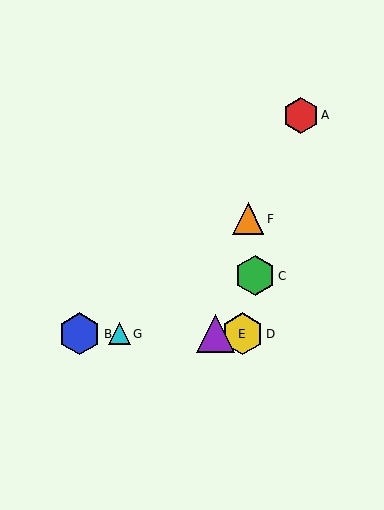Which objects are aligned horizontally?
Objects B, D, E, G are aligned horizontally.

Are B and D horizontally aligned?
Yes, both are at y≈334.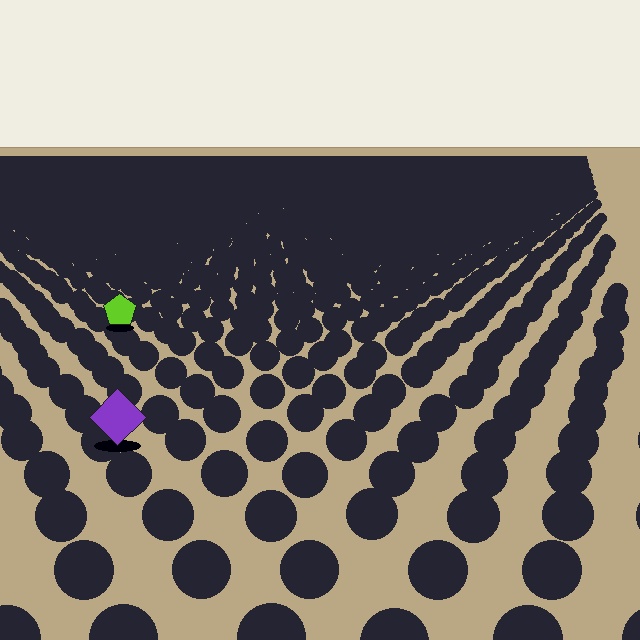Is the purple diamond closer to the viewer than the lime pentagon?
Yes. The purple diamond is closer — you can tell from the texture gradient: the ground texture is coarser near it.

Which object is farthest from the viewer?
The lime pentagon is farthest from the viewer. It appears smaller and the ground texture around it is denser.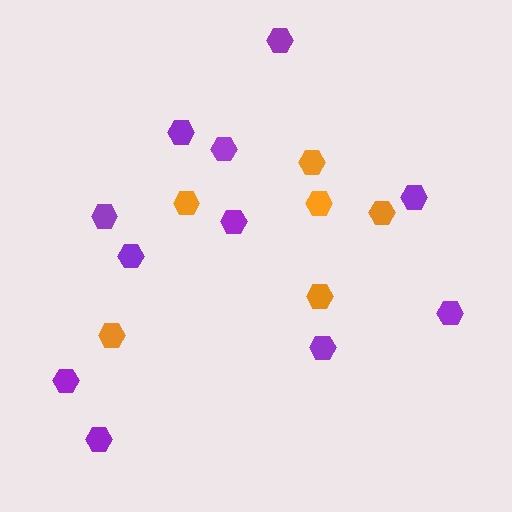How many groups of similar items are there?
There are 2 groups: one group of orange hexagons (6) and one group of purple hexagons (11).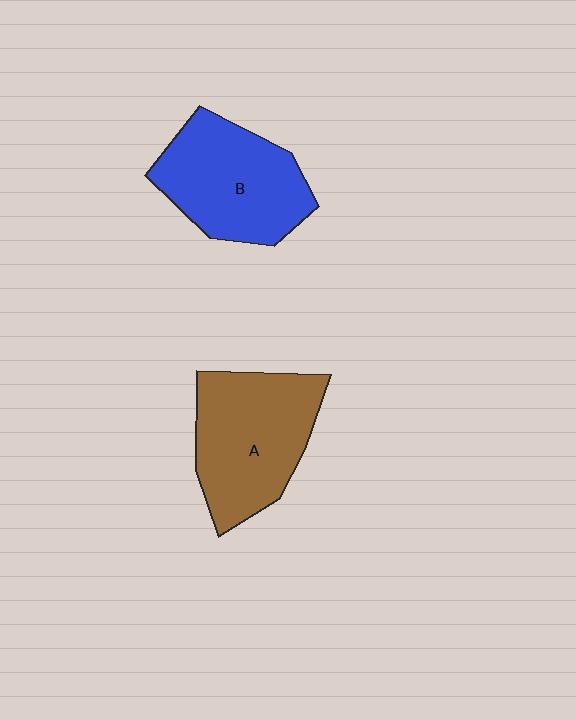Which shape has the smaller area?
Shape B (blue).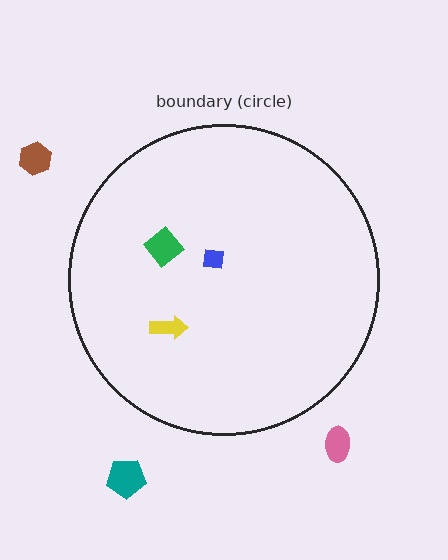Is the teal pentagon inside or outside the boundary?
Outside.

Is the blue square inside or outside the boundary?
Inside.